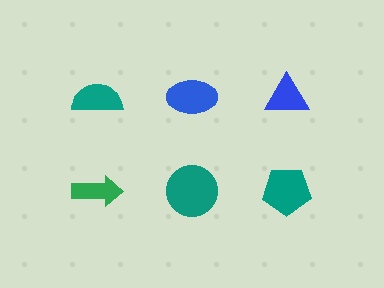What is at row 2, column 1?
A green arrow.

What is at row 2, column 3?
A teal pentagon.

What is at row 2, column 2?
A teal circle.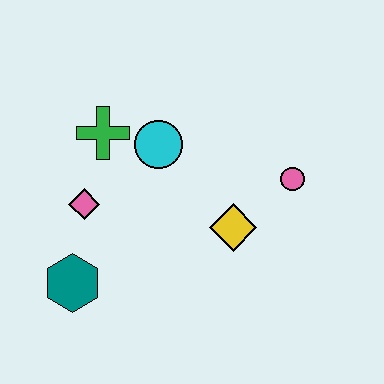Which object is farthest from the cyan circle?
The teal hexagon is farthest from the cyan circle.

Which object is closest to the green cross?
The cyan circle is closest to the green cross.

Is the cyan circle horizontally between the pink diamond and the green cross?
No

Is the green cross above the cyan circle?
Yes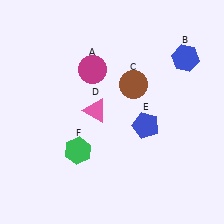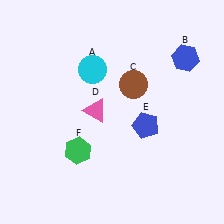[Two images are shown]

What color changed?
The circle (A) changed from magenta in Image 1 to cyan in Image 2.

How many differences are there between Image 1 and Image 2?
There is 1 difference between the two images.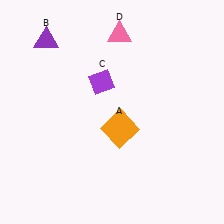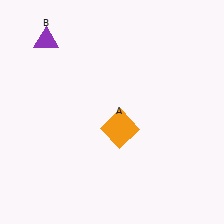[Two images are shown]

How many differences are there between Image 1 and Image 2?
There are 2 differences between the two images.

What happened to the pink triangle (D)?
The pink triangle (D) was removed in Image 2. It was in the top-right area of Image 1.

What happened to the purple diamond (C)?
The purple diamond (C) was removed in Image 2. It was in the top-left area of Image 1.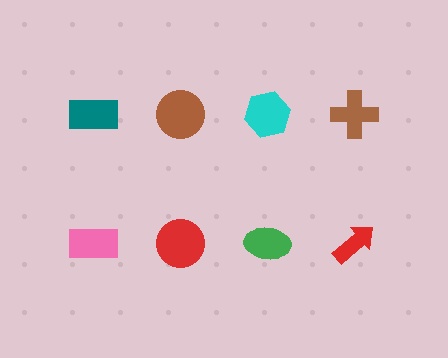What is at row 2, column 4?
A red arrow.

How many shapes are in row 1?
4 shapes.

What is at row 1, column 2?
A brown circle.